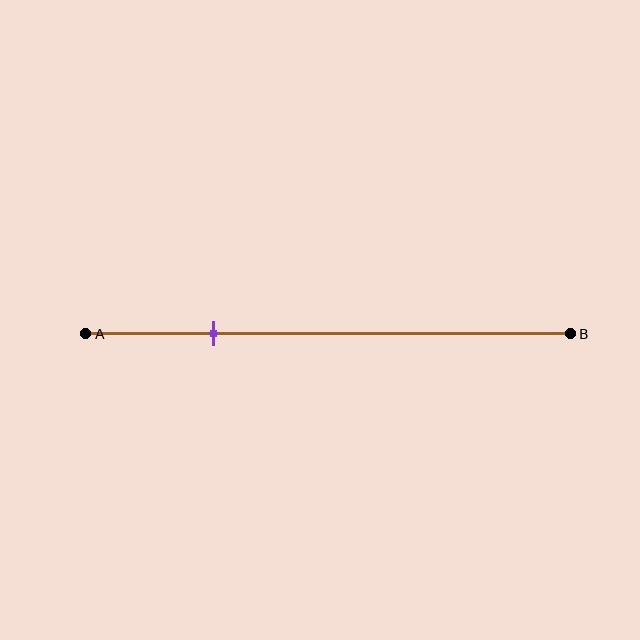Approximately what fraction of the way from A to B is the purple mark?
The purple mark is approximately 25% of the way from A to B.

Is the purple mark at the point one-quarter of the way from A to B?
Yes, the mark is approximately at the one-quarter point.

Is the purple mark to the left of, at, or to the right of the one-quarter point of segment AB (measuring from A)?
The purple mark is approximately at the one-quarter point of segment AB.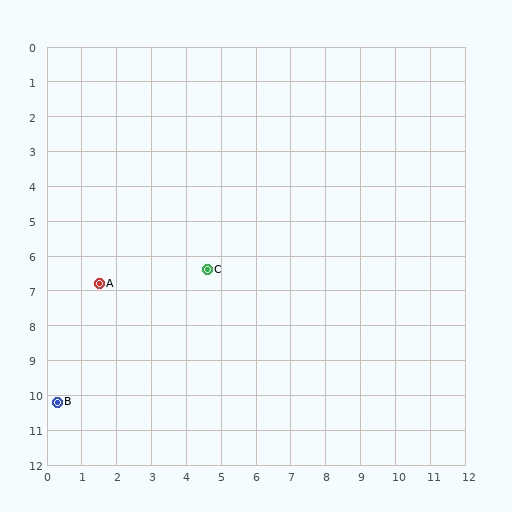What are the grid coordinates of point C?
Point C is at approximately (4.6, 6.4).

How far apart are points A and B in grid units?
Points A and B are about 3.6 grid units apart.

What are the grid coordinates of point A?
Point A is at approximately (1.5, 6.8).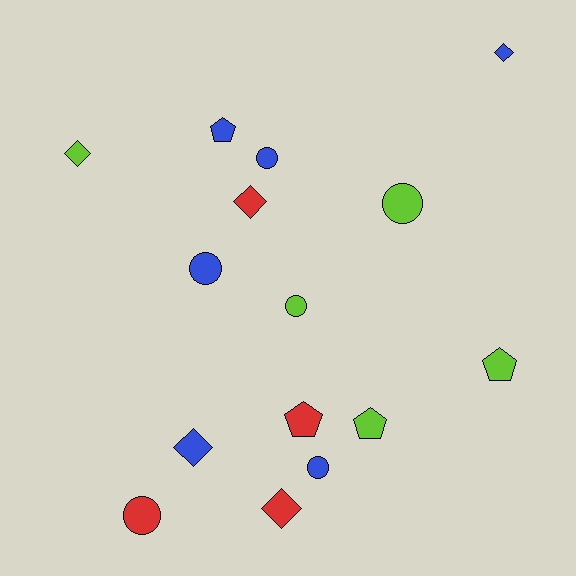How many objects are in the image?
There are 15 objects.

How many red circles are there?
There is 1 red circle.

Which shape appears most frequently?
Circle, with 6 objects.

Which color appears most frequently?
Blue, with 6 objects.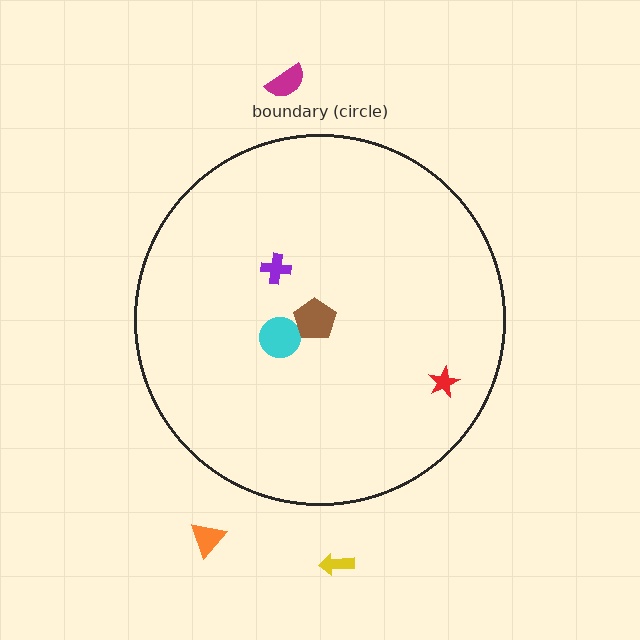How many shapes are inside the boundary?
4 inside, 3 outside.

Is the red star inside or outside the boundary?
Inside.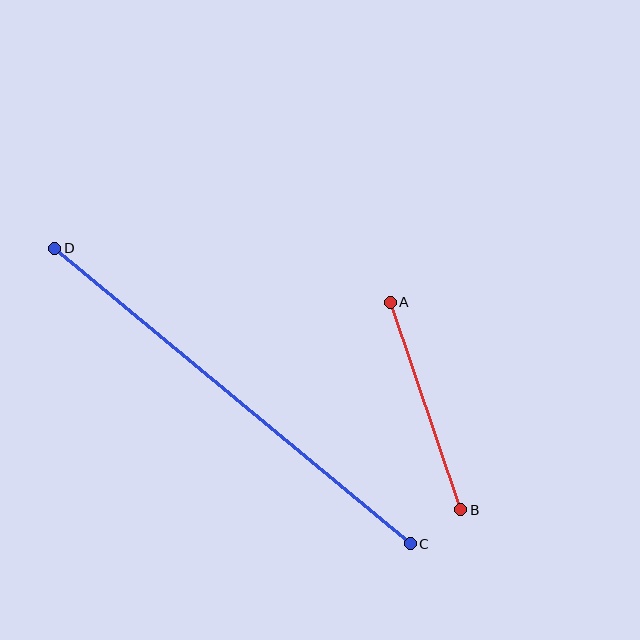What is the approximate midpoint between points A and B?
The midpoint is at approximately (425, 406) pixels.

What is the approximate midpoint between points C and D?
The midpoint is at approximately (232, 396) pixels.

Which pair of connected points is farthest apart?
Points C and D are farthest apart.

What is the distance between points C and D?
The distance is approximately 463 pixels.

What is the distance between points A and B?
The distance is approximately 219 pixels.